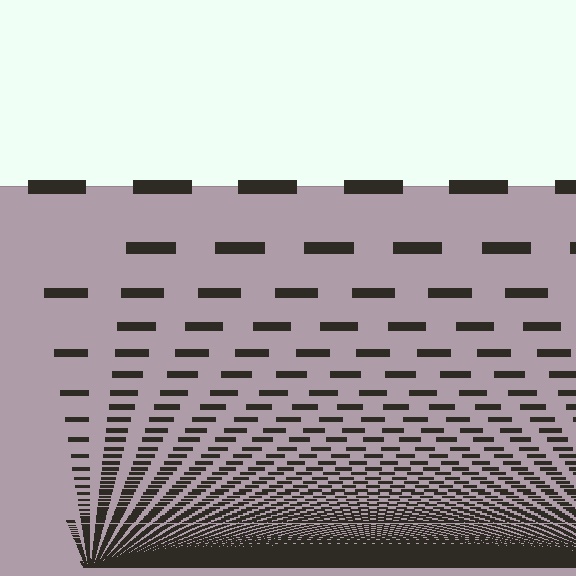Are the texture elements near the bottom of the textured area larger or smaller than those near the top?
Smaller. The gradient is inverted — elements near the bottom are smaller and denser.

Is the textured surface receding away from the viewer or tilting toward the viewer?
The surface appears to tilt toward the viewer. Texture elements get larger and sparser toward the top.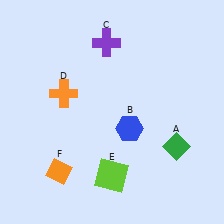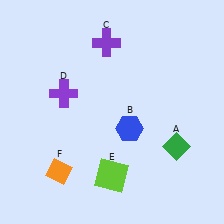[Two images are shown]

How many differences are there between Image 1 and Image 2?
There is 1 difference between the two images.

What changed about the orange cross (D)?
In Image 1, D is orange. In Image 2, it changed to purple.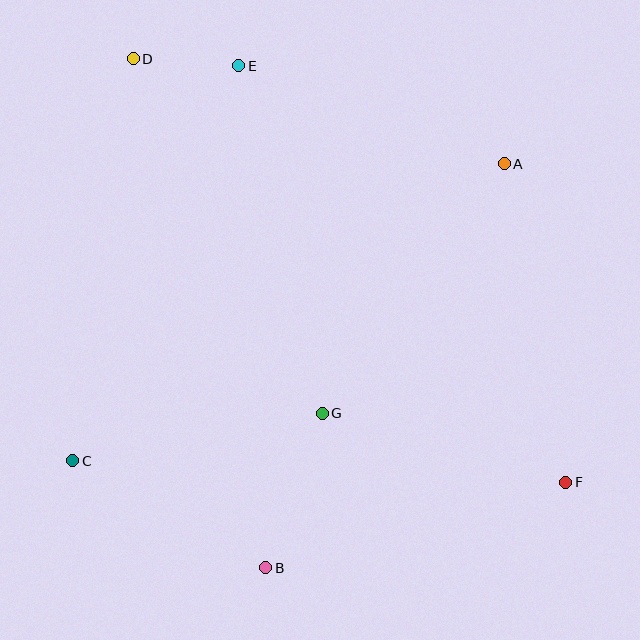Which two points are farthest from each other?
Points D and F are farthest from each other.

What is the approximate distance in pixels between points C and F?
The distance between C and F is approximately 494 pixels.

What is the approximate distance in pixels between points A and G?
The distance between A and G is approximately 309 pixels.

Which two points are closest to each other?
Points D and E are closest to each other.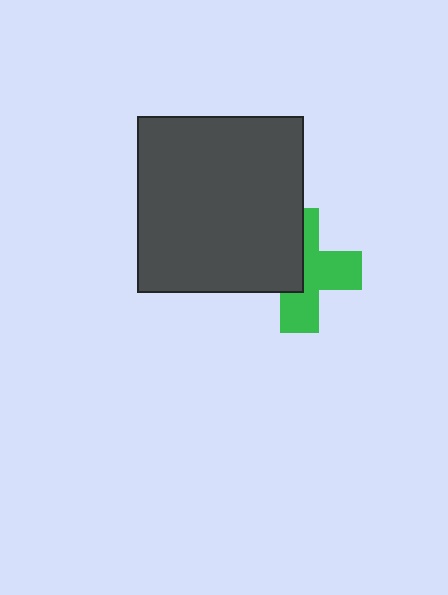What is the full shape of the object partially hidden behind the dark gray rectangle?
The partially hidden object is a green cross.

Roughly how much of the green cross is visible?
About half of it is visible (roughly 55%).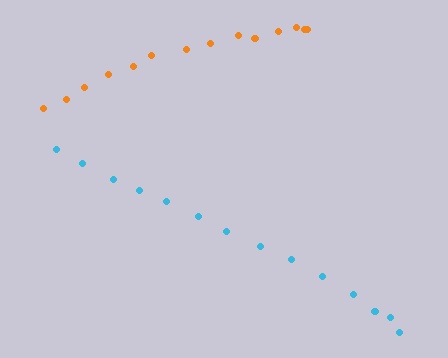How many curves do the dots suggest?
There are 2 distinct paths.